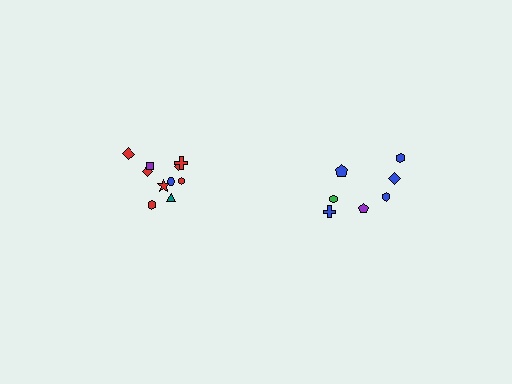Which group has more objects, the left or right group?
The left group.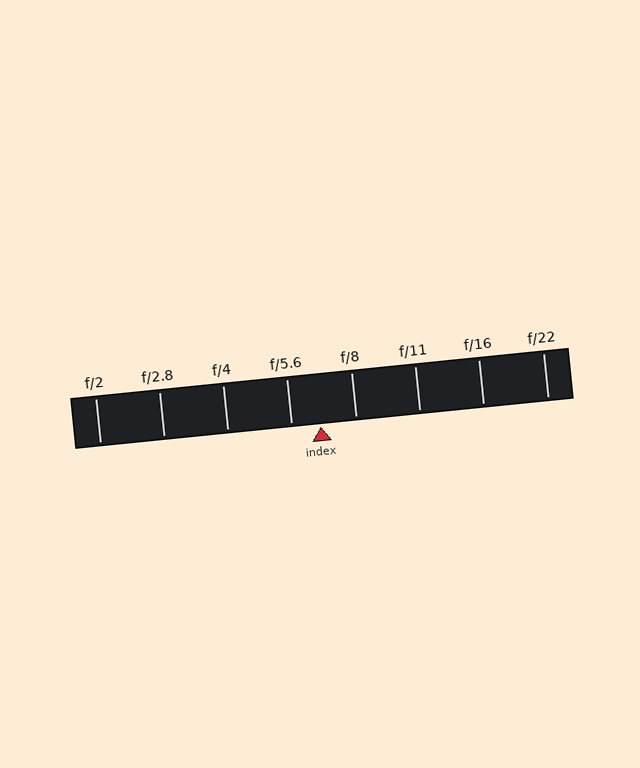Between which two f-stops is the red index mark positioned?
The index mark is between f/5.6 and f/8.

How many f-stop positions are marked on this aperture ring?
There are 8 f-stop positions marked.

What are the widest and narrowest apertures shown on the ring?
The widest aperture shown is f/2 and the narrowest is f/22.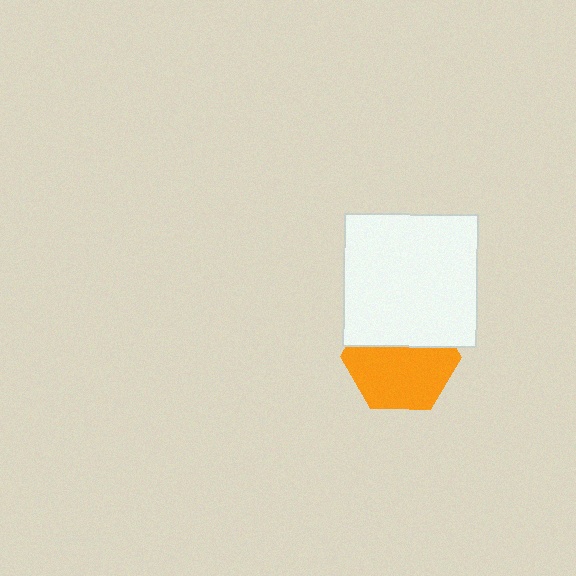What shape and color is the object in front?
The object in front is a white square.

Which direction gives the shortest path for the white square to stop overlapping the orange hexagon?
Moving up gives the shortest separation.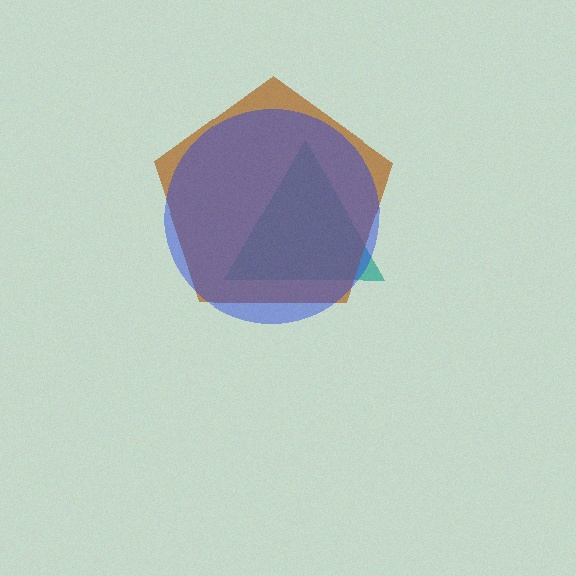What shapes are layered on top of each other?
The layered shapes are: a teal triangle, a brown pentagon, a blue circle.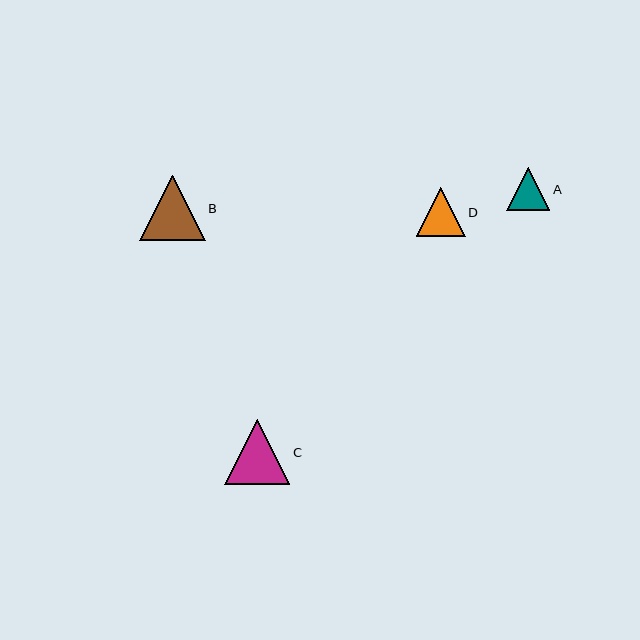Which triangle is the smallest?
Triangle A is the smallest with a size of approximately 43 pixels.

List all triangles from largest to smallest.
From largest to smallest: B, C, D, A.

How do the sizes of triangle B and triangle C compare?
Triangle B and triangle C are approximately the same size.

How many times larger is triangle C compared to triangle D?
Triangle C is approximately 1.3 times the size of triangle D.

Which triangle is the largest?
Triangle B is the largest with a size of approximately 66 pixels.